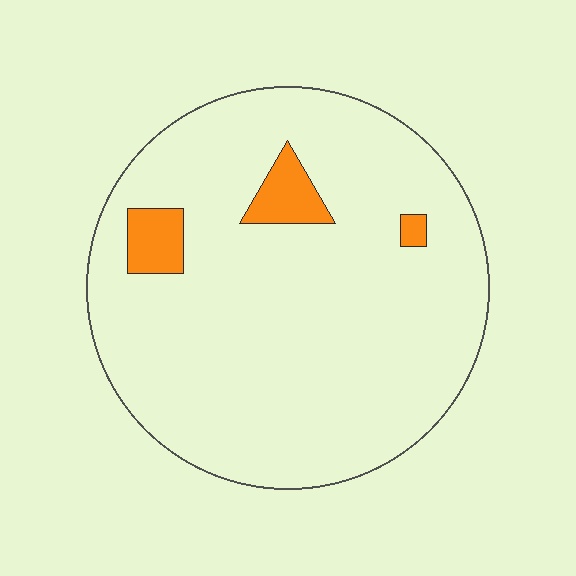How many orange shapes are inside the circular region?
3.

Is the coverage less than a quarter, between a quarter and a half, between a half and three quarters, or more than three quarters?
Less than a quarter.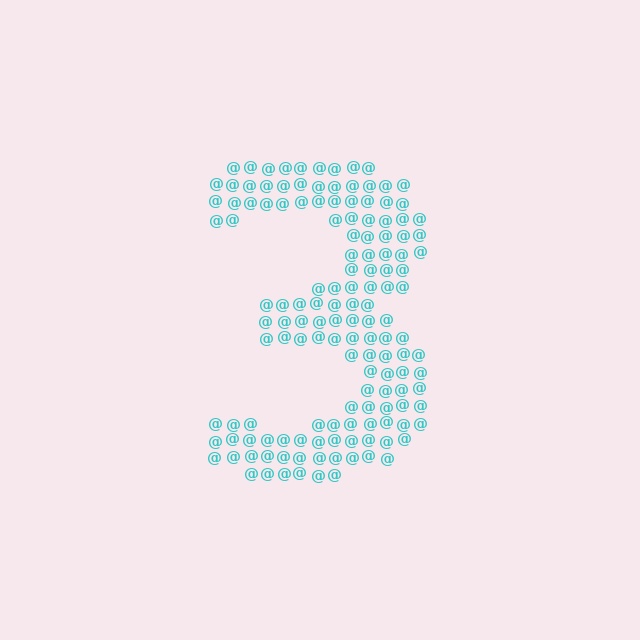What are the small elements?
The small elements are at signs.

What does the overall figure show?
The overall figure shows the digit 3.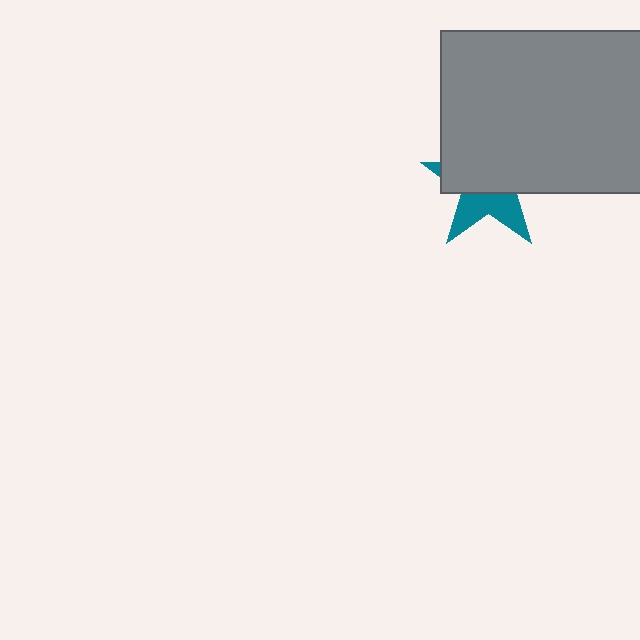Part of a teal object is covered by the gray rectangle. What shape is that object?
It is a star.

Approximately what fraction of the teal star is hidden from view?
Roughly 61% of the teal star is hidden behind the gray rectangle.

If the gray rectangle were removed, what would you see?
You would see the complete teal star.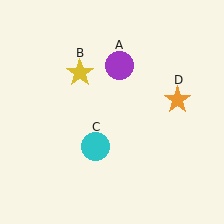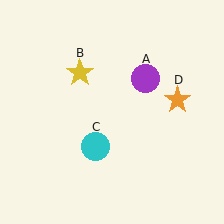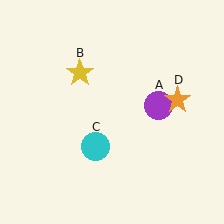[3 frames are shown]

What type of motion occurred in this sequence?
The purple circle (object A) rotated clockwise around the center of the scene.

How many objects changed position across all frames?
1 object changed position: purple circle (object A).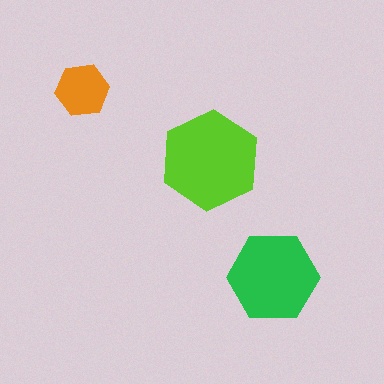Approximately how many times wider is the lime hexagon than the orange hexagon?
About 2 times wider.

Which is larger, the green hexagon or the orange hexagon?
The green one.